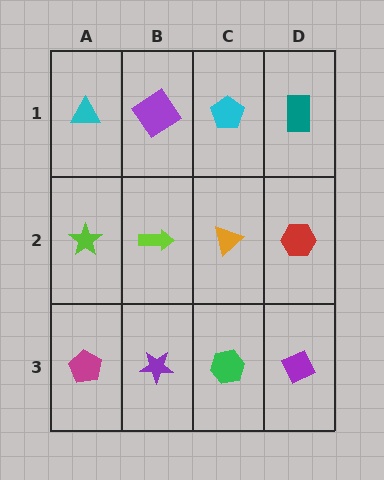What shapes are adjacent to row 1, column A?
A lime star (row 2, column A), a purple diamond (row 1, column B).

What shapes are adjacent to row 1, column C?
An orange triangle (row 2, column C), a purple diamond (row 1, column B), a teal rectangle (row 1, column D).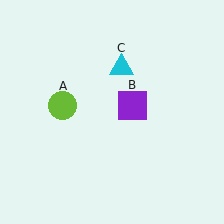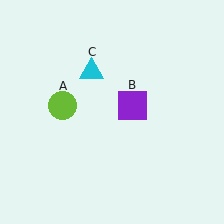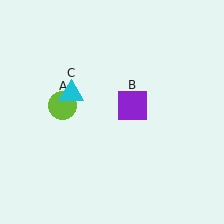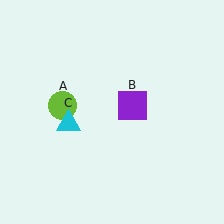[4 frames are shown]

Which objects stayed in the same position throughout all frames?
Lime circle (object A) and purple square (object B) remained stationary.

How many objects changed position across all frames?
1 object changed position: cyan triangle (object C).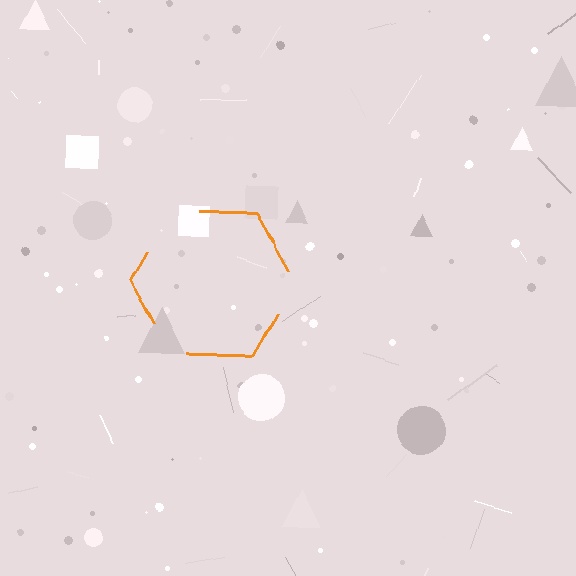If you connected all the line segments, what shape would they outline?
They would outline a hexagon.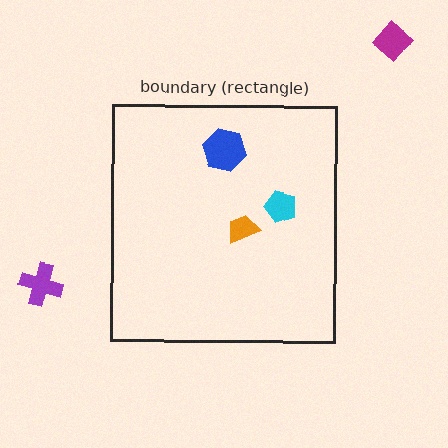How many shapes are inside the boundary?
3 inside, 2 outside.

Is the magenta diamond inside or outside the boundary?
Outside.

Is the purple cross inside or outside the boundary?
Outside.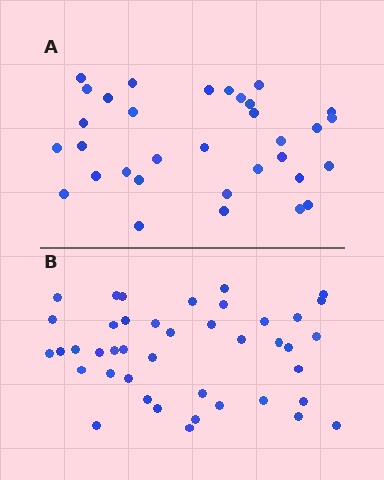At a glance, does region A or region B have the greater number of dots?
Region B (the bottom region) has more dots.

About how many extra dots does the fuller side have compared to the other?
Region B has roughly 8 or so more dots than region A.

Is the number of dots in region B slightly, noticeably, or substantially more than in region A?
Region B has noticeably more, but not dramatically so. The ratio is roughly 1.3 to 1.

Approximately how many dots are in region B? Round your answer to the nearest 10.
About 40 dots. (The exact count is 42, which rounds to 40.)